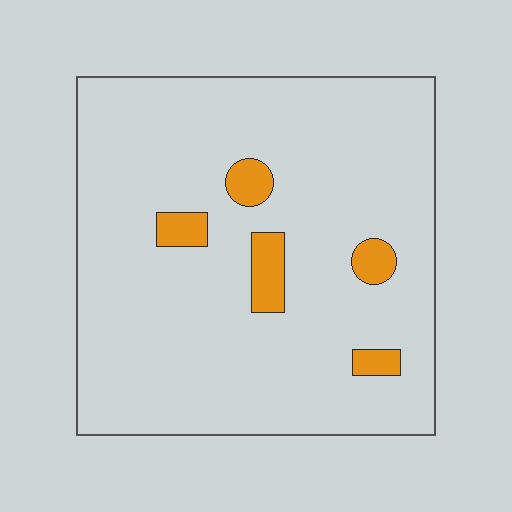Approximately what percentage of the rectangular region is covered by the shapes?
Approximately 5%.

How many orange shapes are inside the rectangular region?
5.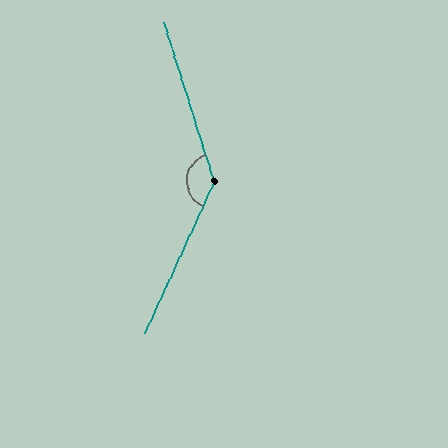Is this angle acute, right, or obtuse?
It is obtuse.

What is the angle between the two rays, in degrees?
Approximately 138 degrees.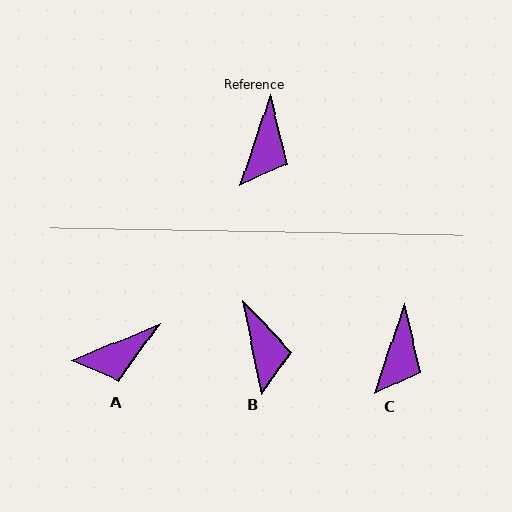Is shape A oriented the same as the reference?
No, it is off by about 49 degrees.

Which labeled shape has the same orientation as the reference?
C.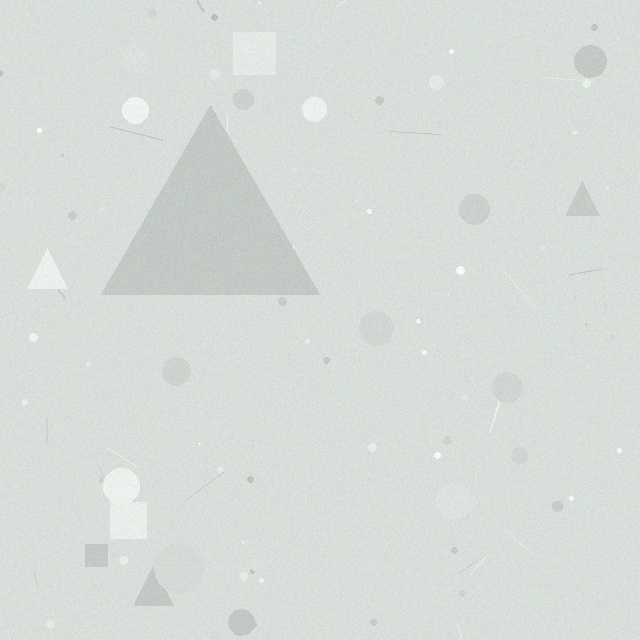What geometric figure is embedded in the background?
A triangle is embedded in the background.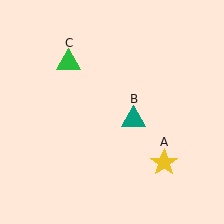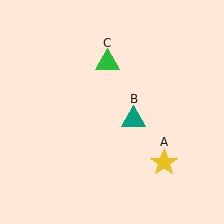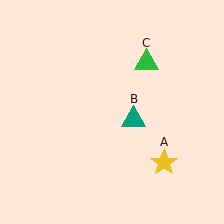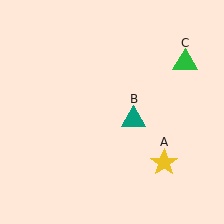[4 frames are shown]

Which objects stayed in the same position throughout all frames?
Yellow star (object A) and teal triangle (object B) remained stationary.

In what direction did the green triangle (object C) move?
The green triangle (object C) moved right.